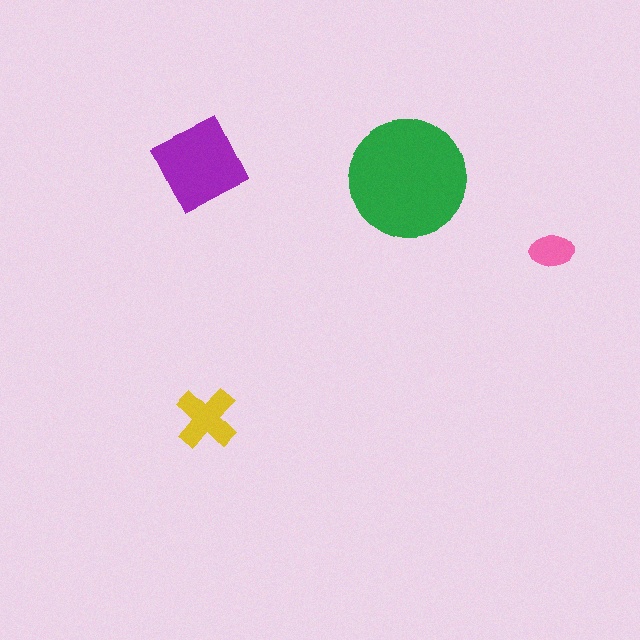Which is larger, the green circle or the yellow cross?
The green circle.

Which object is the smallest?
The pink ellipse.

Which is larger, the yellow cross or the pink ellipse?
The yellow cross.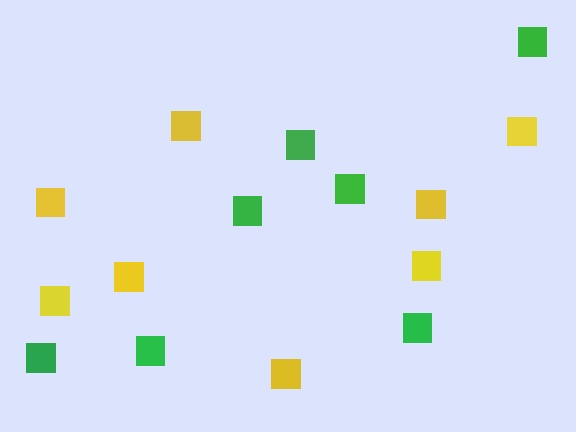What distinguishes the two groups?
There are 2 groups: one group of green squares (7) and one group of yellow squares (8).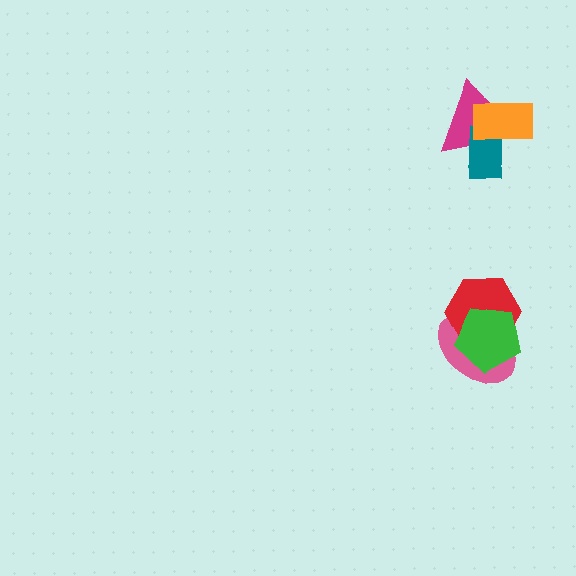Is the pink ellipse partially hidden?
Yes, it is partially covered by another shape.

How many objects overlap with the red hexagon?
2 objects overlap with the red hexagon.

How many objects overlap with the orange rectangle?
2 objects overlap with the orange rectangle.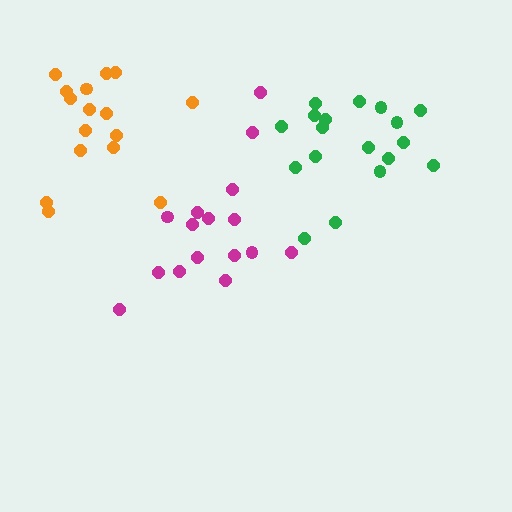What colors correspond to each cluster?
The clusters are colored: green, orange, magenta.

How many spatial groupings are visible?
There are 3 spatial groupings.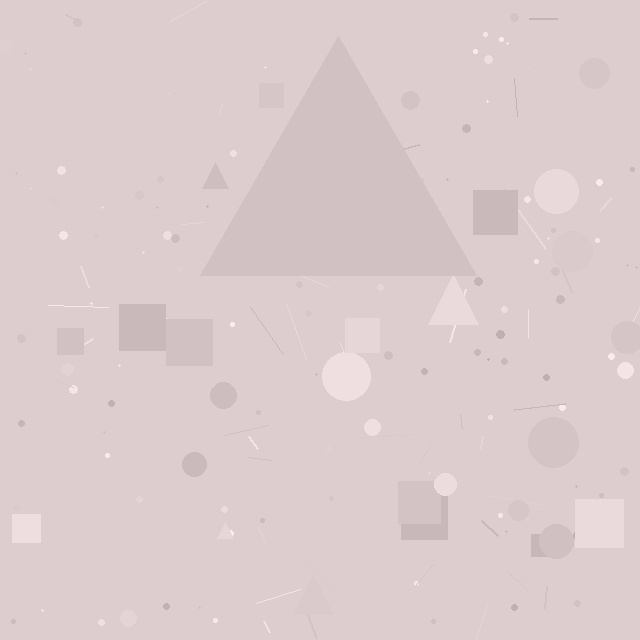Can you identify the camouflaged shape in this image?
The camouflaged shape is a triangle.